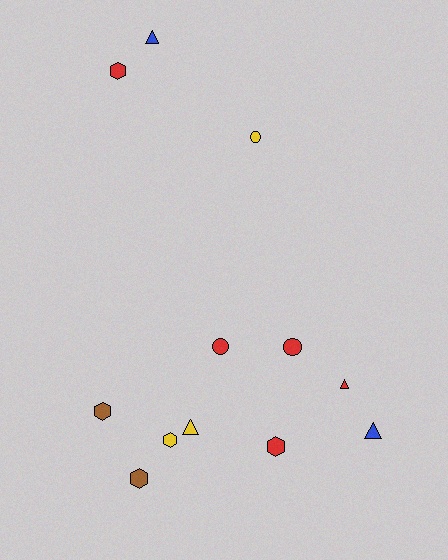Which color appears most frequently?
Red, with 5 objects.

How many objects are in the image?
There are 12 objects.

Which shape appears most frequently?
Hexagon, with 5 objects.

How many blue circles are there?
There are no blue circles.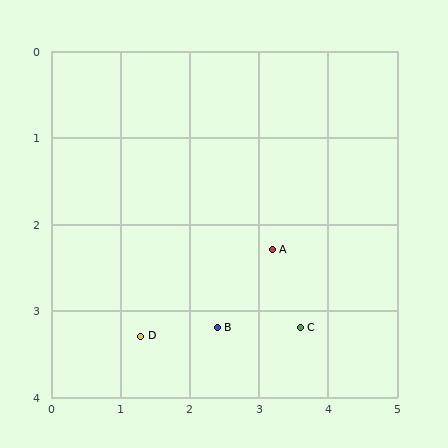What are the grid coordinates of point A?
Point A is at approximately (3.2, 2.3).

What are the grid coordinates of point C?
Point C is at approximately (3.6, 3.2).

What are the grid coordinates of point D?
Point D is at approximately (1.3, 3.3).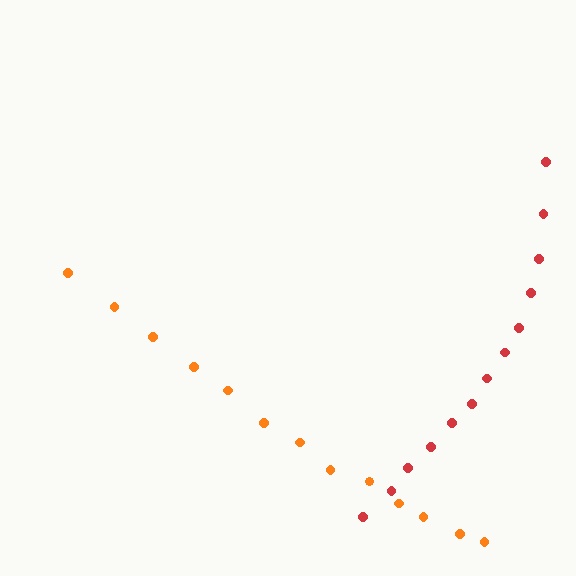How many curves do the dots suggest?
There are 2 distinct paths.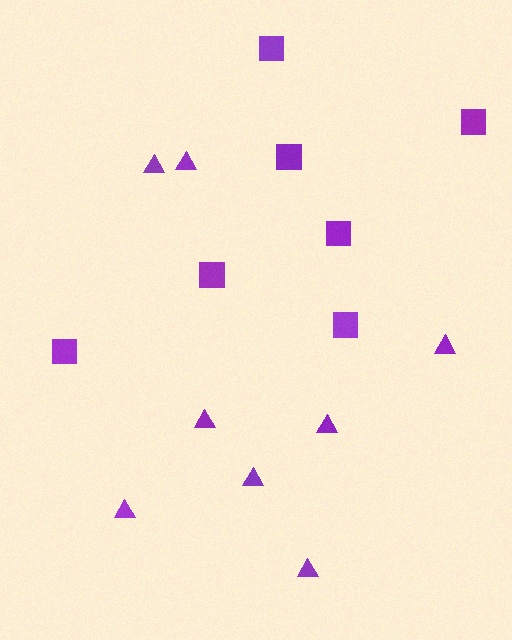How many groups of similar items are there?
There are 2 groups: one group of squares (7) and one group of triangles (8).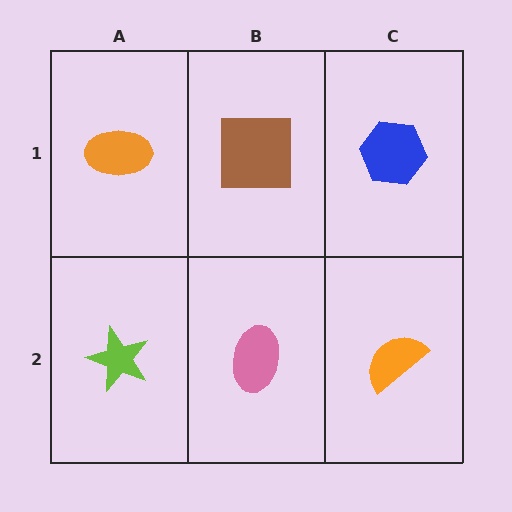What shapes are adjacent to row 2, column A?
An orange ellipse (row 1, column A), a pink ellipse (row 2, column B).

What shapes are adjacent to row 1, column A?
A lime star (row 2, column A), a brown square (row 1, column B).